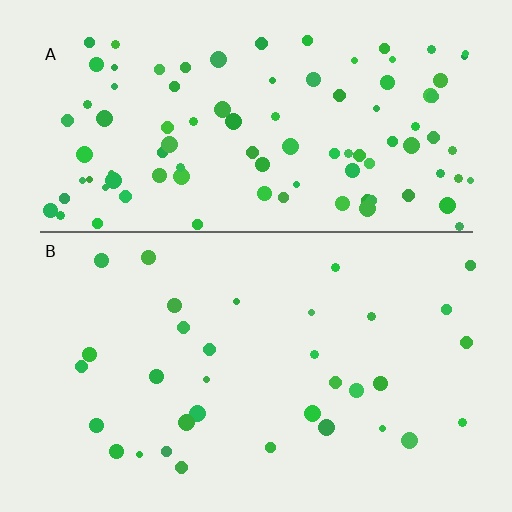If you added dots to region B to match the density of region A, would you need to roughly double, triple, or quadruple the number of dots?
Approximately triple.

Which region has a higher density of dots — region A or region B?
A (the top).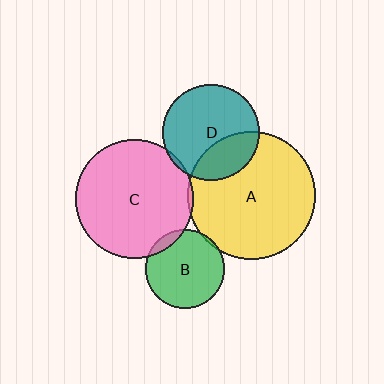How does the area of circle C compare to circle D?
Approximately 1.5 times.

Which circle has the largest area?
Circle A (yellow).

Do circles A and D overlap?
Yes.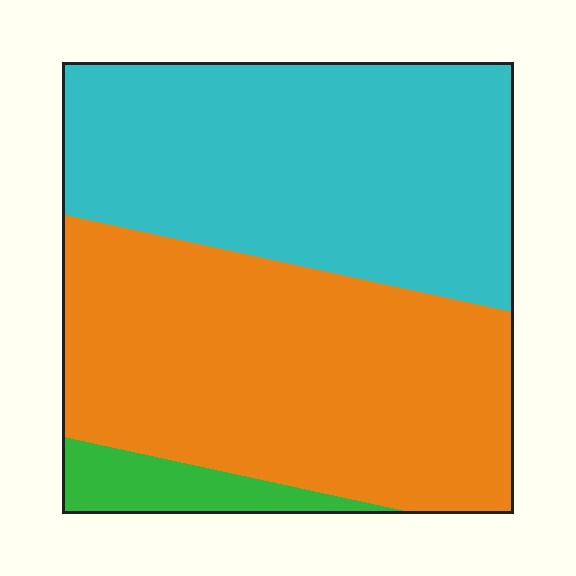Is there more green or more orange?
Orange.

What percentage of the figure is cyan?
Cyan covers 45% of the figure.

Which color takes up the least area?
Green, at roughly 5%.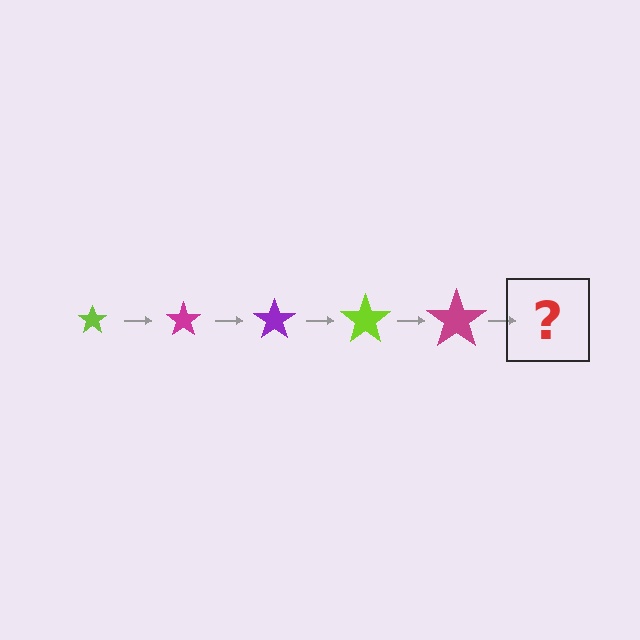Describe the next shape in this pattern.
It should be a purple star, larger than the previous one.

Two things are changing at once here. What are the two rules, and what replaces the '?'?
The two rules are that the star grows larger each step and the color cycles through lime, magenta, and purple. The '?' should be a purple star, larger than the previous one.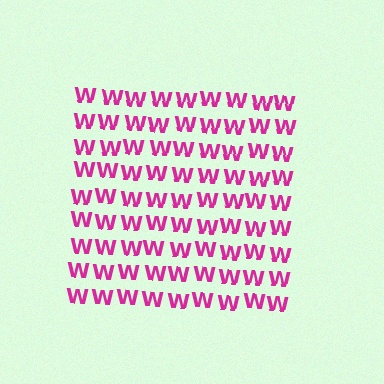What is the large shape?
The large shape is a square.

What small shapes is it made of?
It is made of small letter W's.